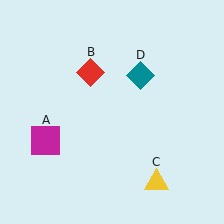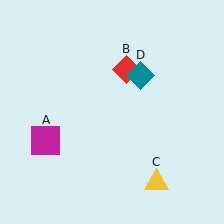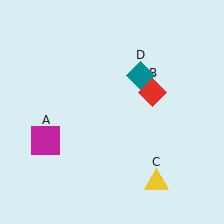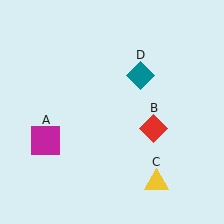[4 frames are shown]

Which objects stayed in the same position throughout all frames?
Magenta square (object A) and yellow triangle (object C) and teal diamond (object D) remained stationary.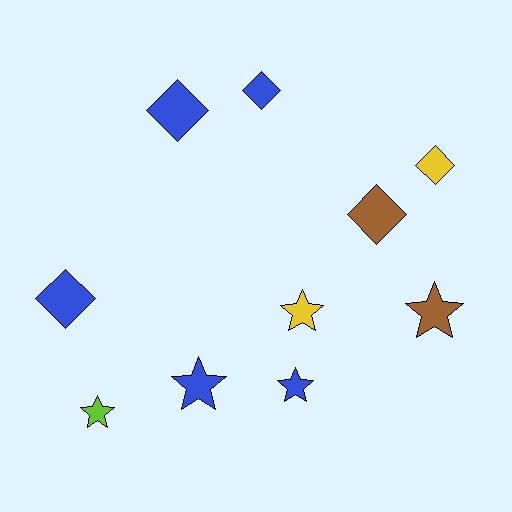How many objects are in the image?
There are 10 objects.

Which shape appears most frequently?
Diamond, with 5 objects.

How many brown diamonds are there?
There is 1 brown diamond.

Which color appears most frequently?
Blue, with 5 objects.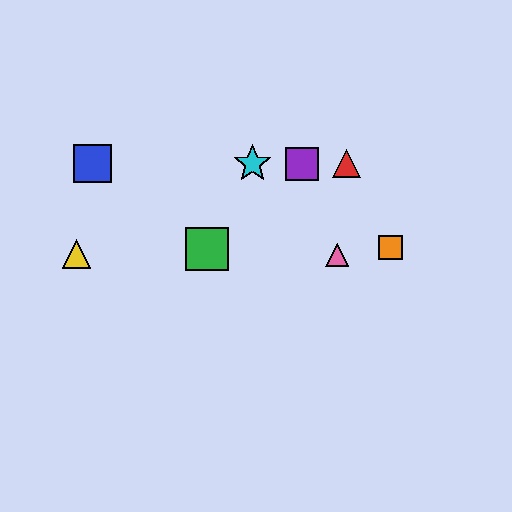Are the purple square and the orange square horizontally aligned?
No, the purple square is at y≈164 and the orange square is at y≈247.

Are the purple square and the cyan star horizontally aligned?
Yes, both are at y≈164.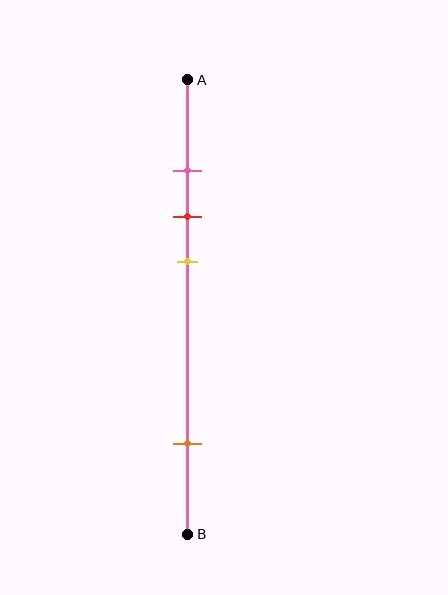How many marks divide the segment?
There are 4 marks dividing the segment.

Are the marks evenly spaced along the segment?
No, the marks are not evenly spaced.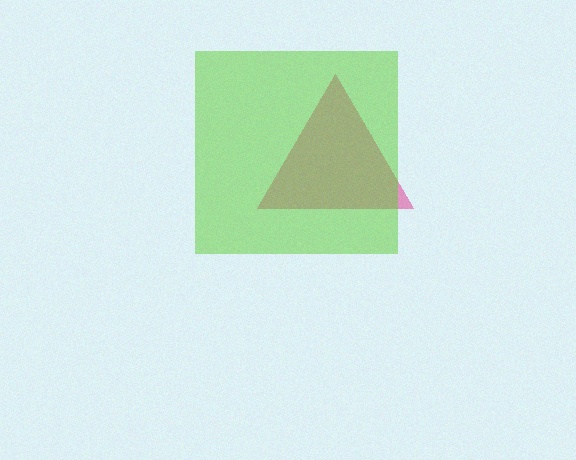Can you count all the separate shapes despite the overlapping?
Yes, there are 2 separate shapes.